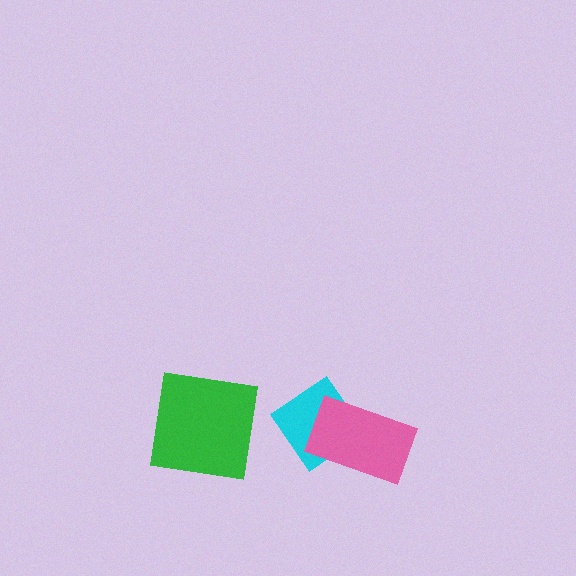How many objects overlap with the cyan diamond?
1 object overlaps with the cyan diamond.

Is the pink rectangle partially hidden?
No, no other shape covers it.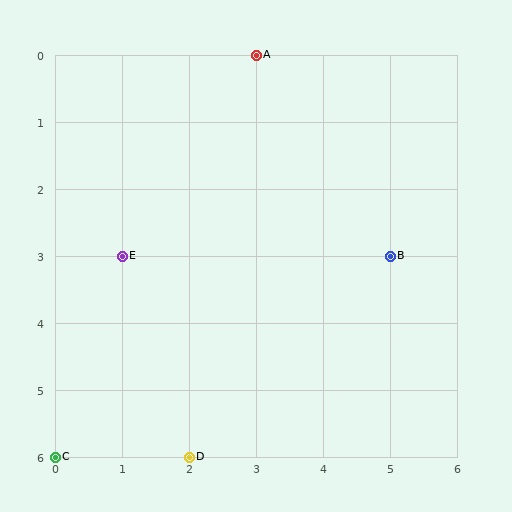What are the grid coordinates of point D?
Point D is at grid coordinates (2, 6).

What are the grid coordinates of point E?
Point E is at grid coordinates (1, 3).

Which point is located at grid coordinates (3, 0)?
Point A is at (3, 0).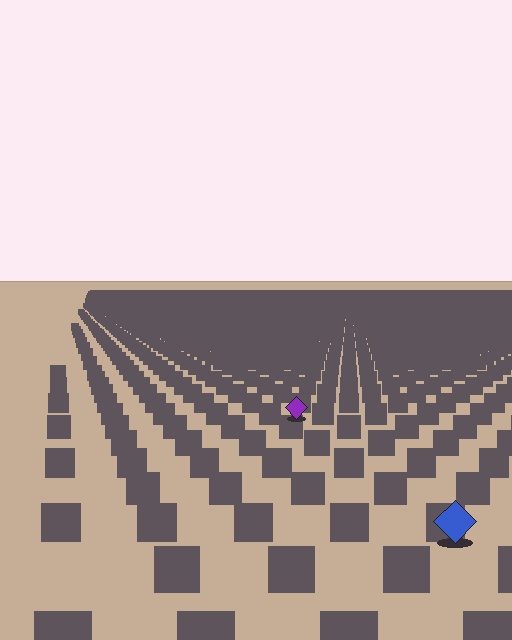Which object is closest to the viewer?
The blue diamond is closest. The texture marks near it are larger and more spread out.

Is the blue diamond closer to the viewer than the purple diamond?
Yes. The blue diamond is closer — you can tell from the texture gradient: the ground texture is coarser near it.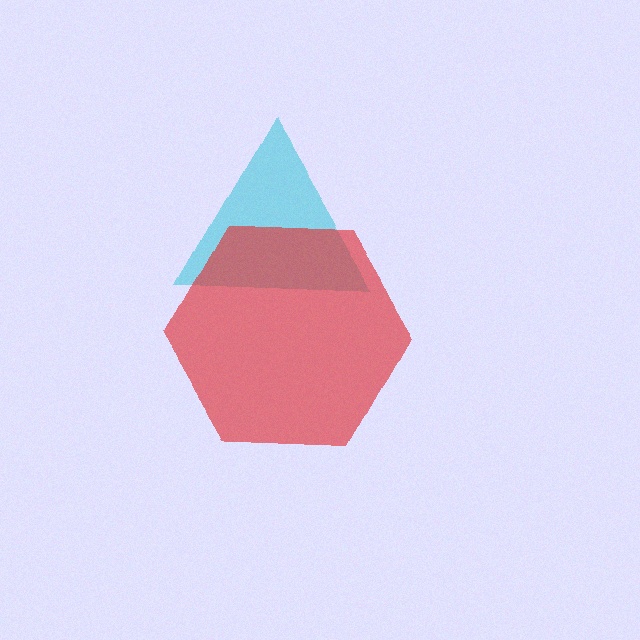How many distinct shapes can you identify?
There are 2 distinct shapes: a cyan triangle, a red hexagon.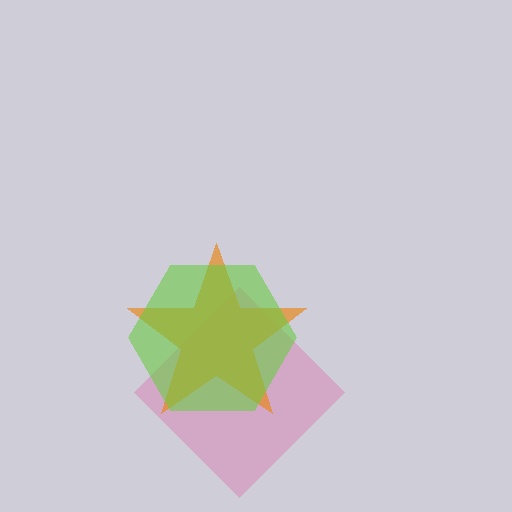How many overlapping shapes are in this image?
There are 3 overlapping shapes in the image.